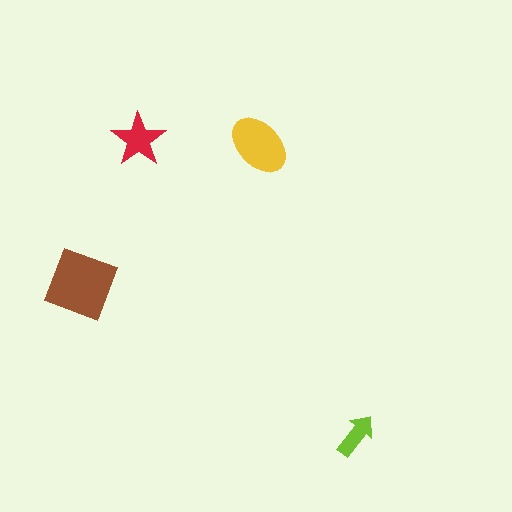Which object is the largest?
The brown diamond.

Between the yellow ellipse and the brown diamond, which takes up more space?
The brown diamond.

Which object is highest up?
The red star is topmost.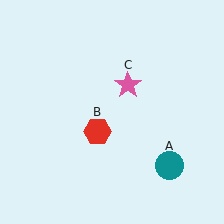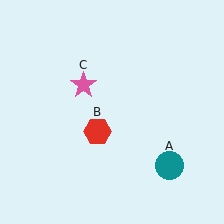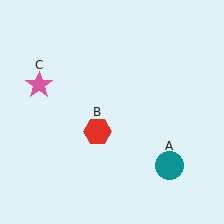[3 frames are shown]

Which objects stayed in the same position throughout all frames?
Teal circle (object A) and red hexagon (object B) remained stationary.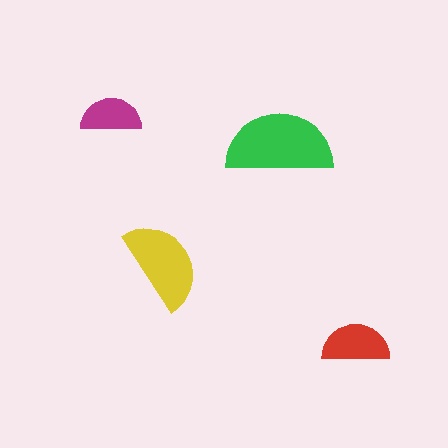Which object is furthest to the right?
The red semicircle is rightmost.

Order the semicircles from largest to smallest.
the green one, the yellow one, the red one, the magenta one.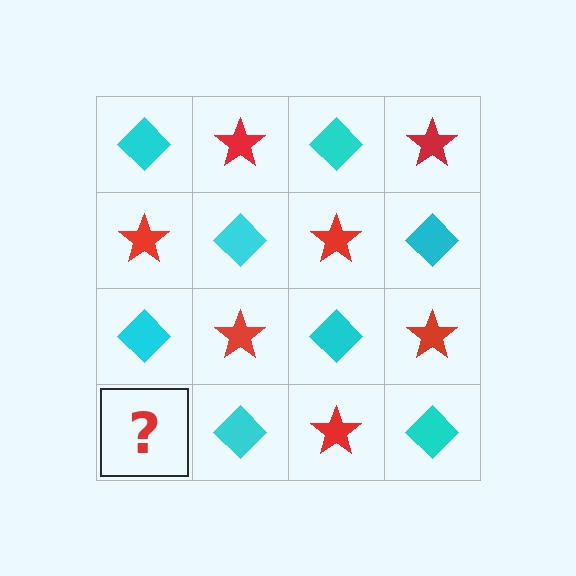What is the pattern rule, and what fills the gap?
The rule is that it alternates cyan diamond and red star in a checkerboard pattern. The gap should be filled with a red star.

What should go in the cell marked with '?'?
The missing cell should contain a red star.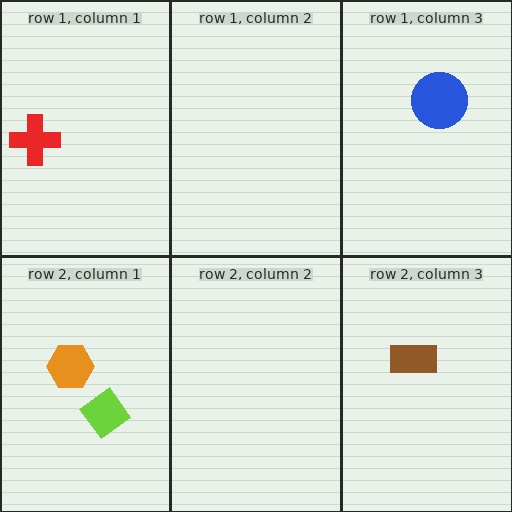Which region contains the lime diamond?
The row 2, column 1 region.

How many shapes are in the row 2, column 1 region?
2.